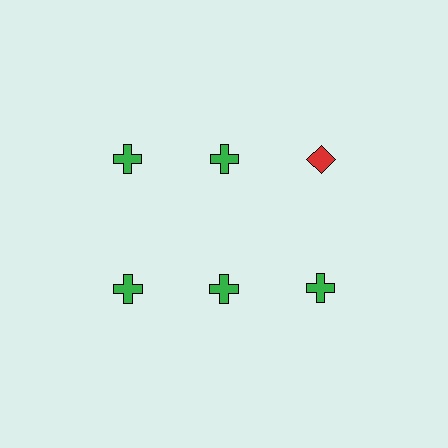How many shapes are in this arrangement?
There are 6 shapes arranged in a grid pattern.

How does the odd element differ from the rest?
It differs in both color (red instead of green) and shape (diamond instead of cross).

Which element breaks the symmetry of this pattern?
The red diamond in the top row, center column breaks the symmetry. All other shapes are green crosses.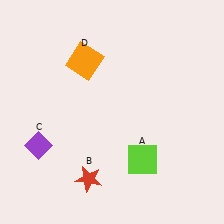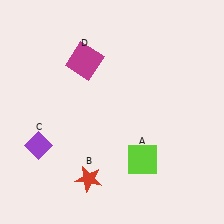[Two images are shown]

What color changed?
The square (D) changed from orange in Image 1 to magenta in Image 2.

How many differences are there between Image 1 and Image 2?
There is 1 difference between the two images.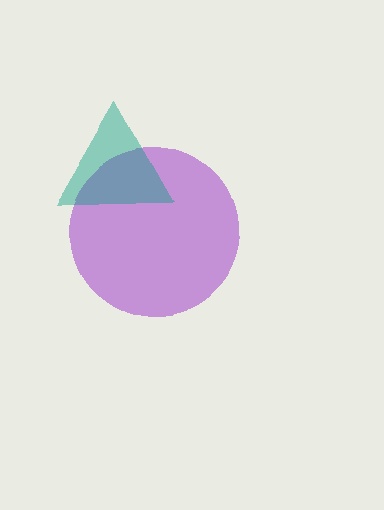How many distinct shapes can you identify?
There are 2 distinct shapes: a purple circle, a teal triangle.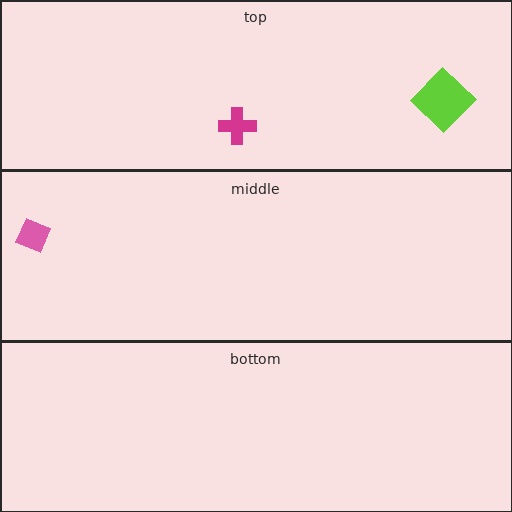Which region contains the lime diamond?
The top region.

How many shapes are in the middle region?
1.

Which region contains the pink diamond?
The middle region.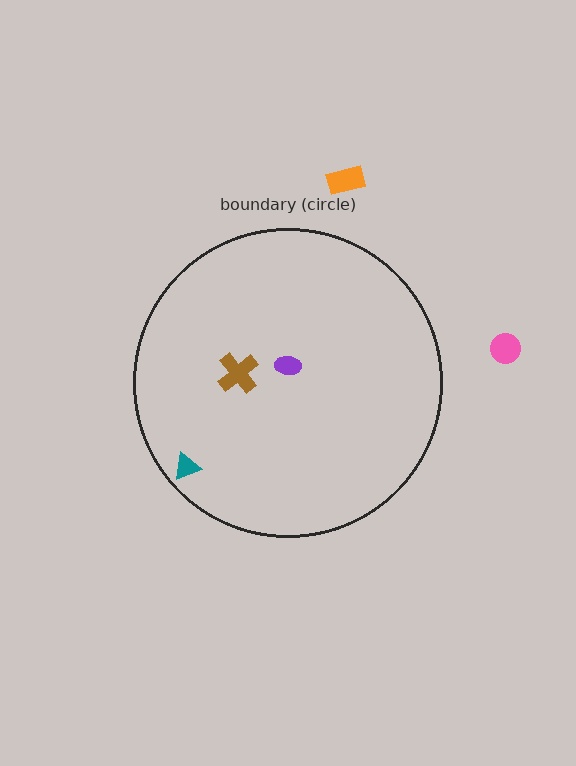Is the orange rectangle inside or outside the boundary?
Outside.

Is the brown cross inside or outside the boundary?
Inside.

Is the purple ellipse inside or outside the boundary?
Inside.